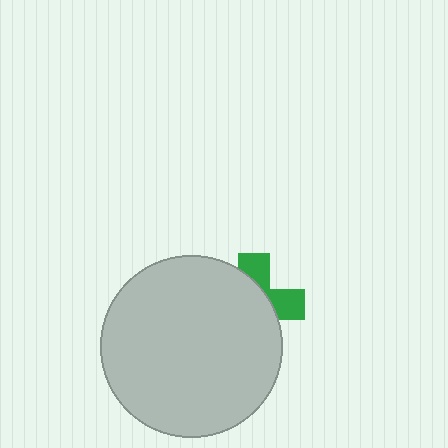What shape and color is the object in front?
The object in front is a light gray circle.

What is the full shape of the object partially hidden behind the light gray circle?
The partially hidden object is a green cross.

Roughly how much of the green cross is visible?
A small part of it is visible (roughly 34%).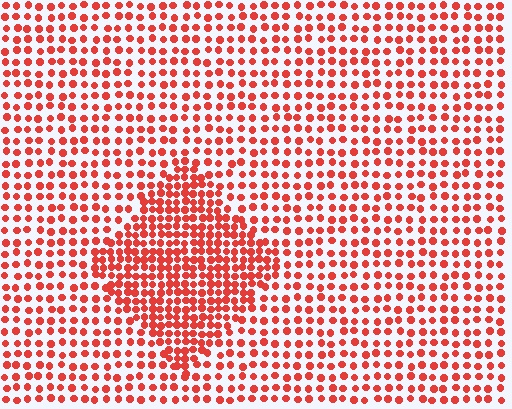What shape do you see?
I see a diamond.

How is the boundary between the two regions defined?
The boundary is defined by a change in element density (approximately 1.9x ratio). All elements are the same color, size, and shape.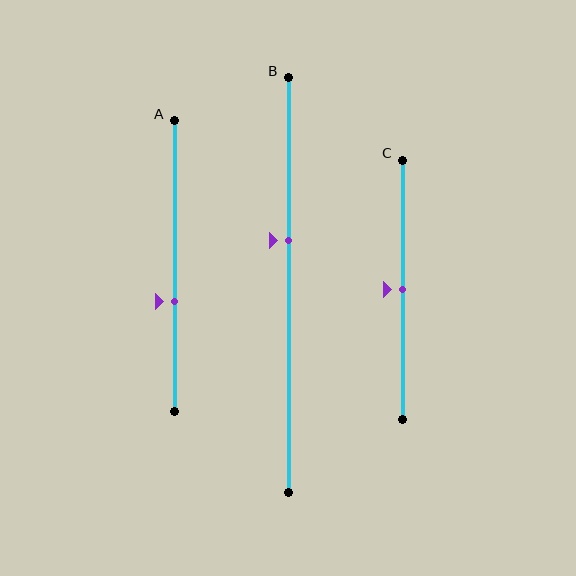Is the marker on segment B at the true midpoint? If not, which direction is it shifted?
No, the marker on segment B is shifted upward by about 11% of the segment length.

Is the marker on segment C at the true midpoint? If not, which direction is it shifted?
Yes, the marker on segment C is at the true midpoint.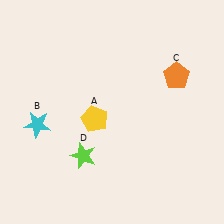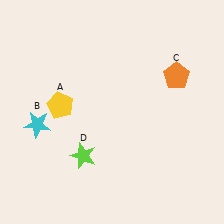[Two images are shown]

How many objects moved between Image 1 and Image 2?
1 object moved between the two images.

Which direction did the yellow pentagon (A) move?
The yellow pentagon (A) moved left.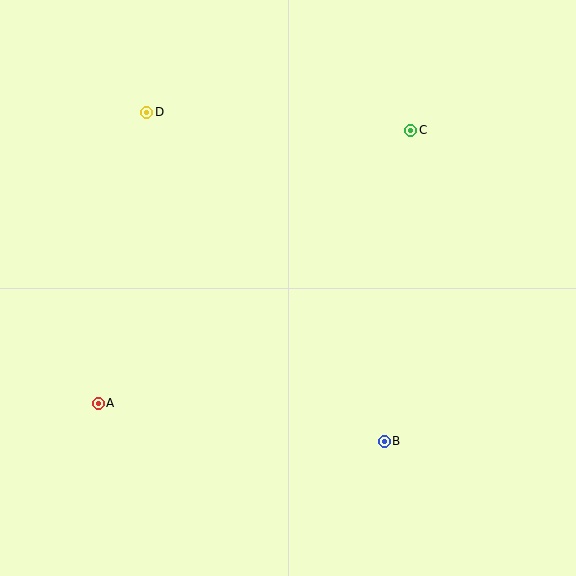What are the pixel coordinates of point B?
Point B is at (384, 441).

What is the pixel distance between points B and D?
The distance between B and D is 405 pixels.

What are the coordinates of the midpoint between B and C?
The midpoint between B and C is at (398, 286).